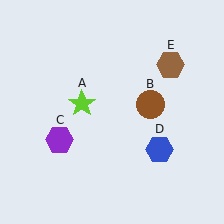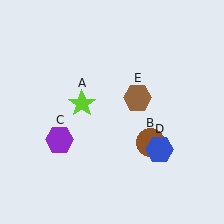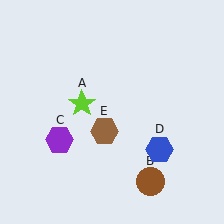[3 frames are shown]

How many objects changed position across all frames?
2 objects changed position: brown circle (object B), brown hexagon (object E).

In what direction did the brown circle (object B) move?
The brown circle (object B) moved down.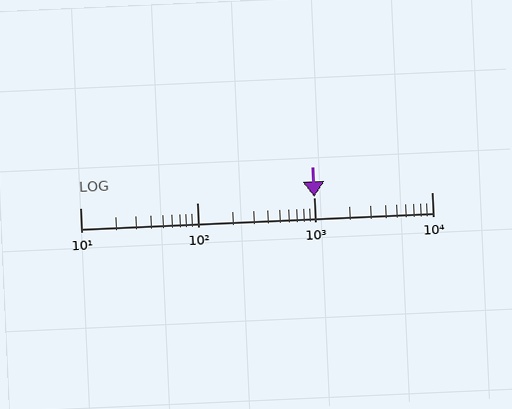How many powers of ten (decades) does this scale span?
The scale spans 3 decades, from 10 to 10000.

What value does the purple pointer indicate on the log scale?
The pointer indicates approximately 1000.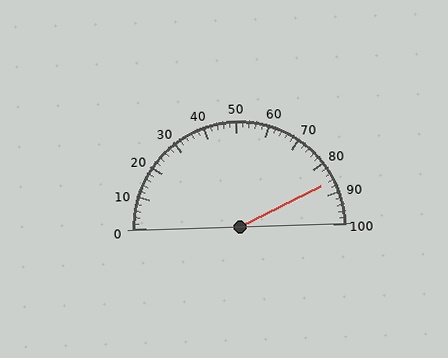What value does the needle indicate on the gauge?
The needle indicates approximately 86.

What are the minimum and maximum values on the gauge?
The gauge ranges from 0 to 100.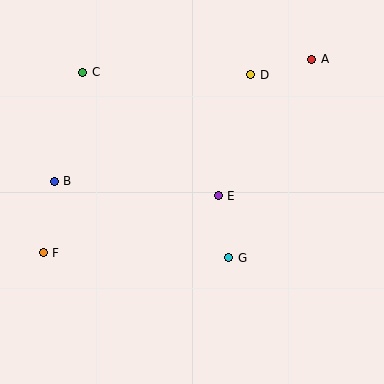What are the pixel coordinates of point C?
Point C is at (83, 72).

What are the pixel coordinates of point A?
Point A is at (312, 59).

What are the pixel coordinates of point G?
Point G is at (229, 258).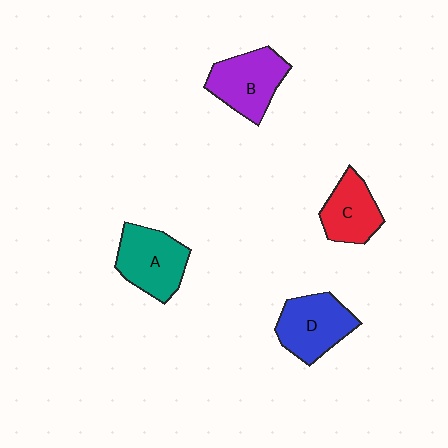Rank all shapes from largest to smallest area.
From largest to smallest: B (purple), A (teal), D (blue), C (red).